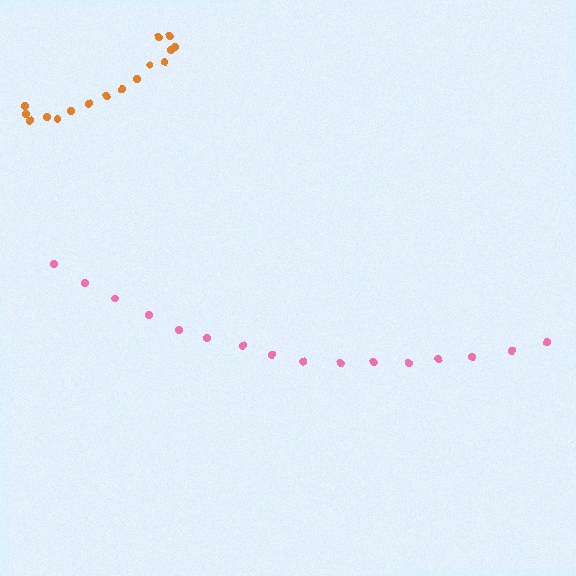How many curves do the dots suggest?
There are 2 distinct paths.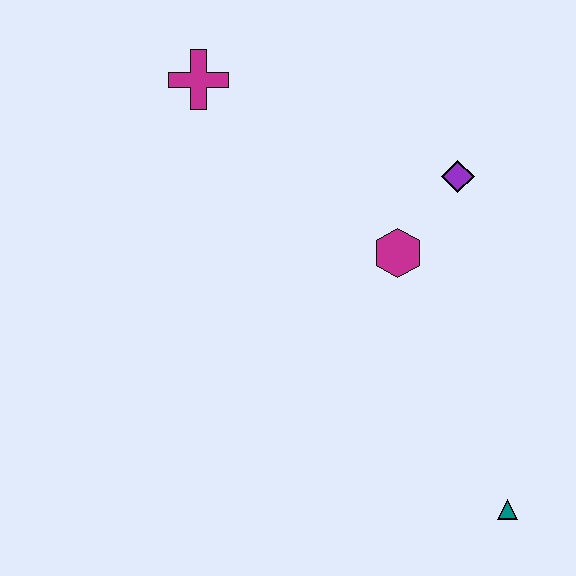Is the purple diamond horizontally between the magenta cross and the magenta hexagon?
No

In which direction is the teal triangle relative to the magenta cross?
The teal triangle is below the magenta cross.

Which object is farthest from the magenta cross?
The teal triangle is farthest from the magenta cross.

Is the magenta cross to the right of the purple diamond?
No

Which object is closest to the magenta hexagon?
The purple diamond is closest to the magenta hexagon.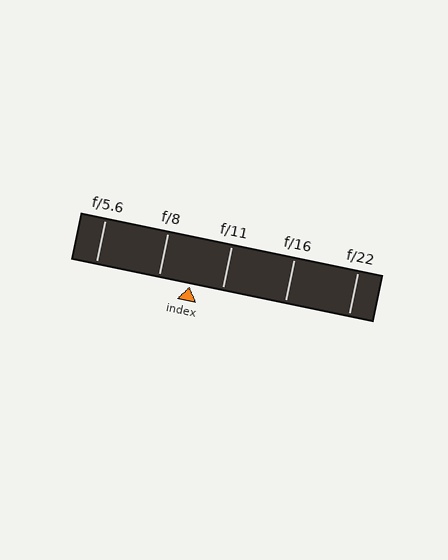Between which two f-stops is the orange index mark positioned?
The index mark is between f/8 and f/11.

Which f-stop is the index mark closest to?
The index mark is closest to f/8.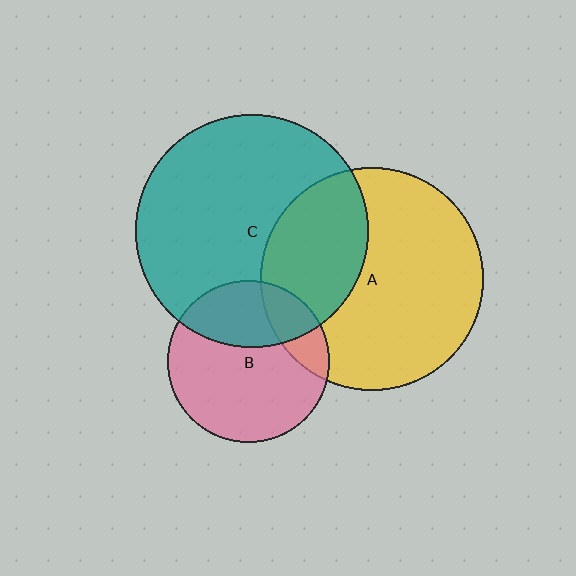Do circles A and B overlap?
Yes.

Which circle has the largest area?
Circle C (teal).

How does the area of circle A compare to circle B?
Approximately 1.9 times.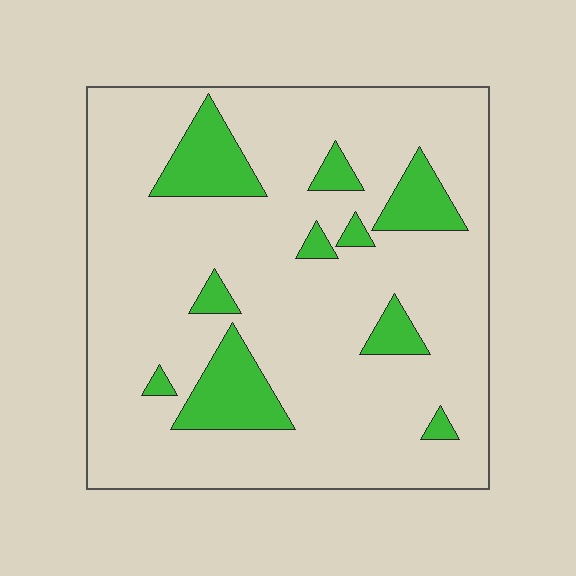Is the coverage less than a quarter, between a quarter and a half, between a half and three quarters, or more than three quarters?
Less than a quarter.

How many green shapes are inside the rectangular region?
10.